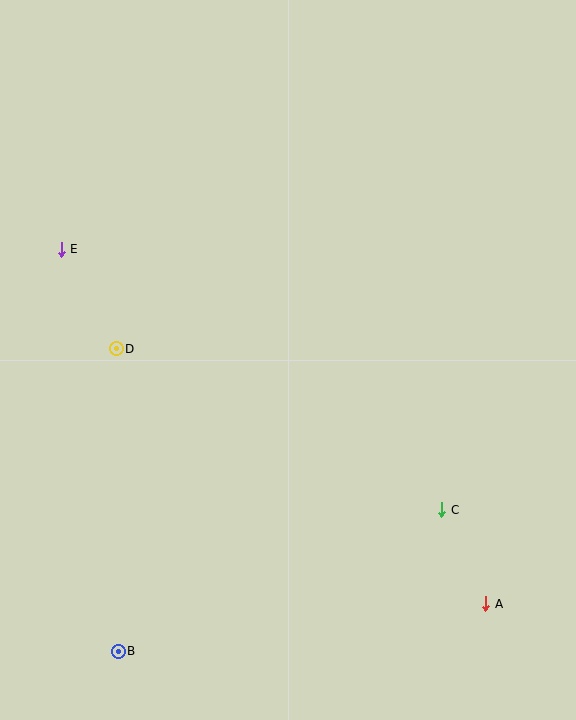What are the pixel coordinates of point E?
Point E is at (61, 249).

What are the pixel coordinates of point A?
Point A is at (486, 604).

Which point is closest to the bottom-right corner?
Point A is closest to the bottom-right corner.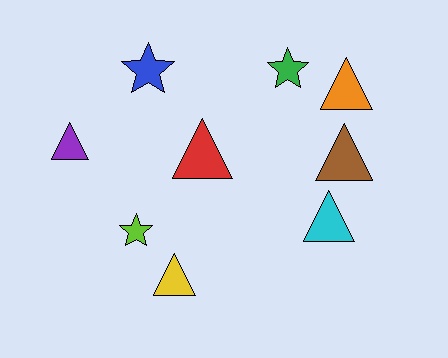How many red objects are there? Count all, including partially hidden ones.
There is 1 red object.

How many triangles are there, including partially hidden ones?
There are 6 triangles.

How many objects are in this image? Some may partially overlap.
There are 9 objects.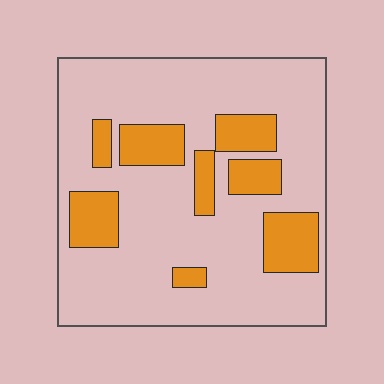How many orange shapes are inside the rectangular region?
8.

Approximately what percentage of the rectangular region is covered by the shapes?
Approximately 25%.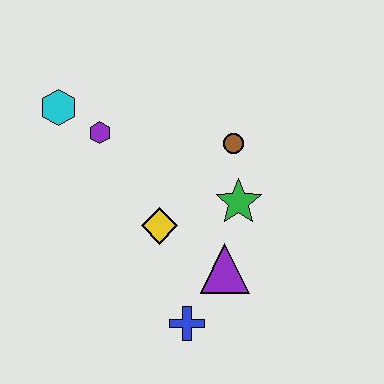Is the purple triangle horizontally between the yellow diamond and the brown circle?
Yes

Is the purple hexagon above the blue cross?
Yes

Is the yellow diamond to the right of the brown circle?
No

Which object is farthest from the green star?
The cyan hexagon is farthest from the green star.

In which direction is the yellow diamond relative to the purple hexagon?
The yellow diamond is below the purple hexagon.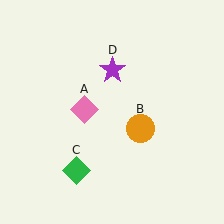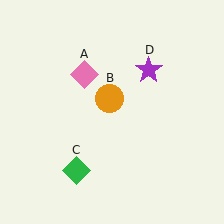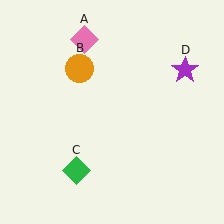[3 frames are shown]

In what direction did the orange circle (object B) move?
The orange circle (object B) moved up and to the left.